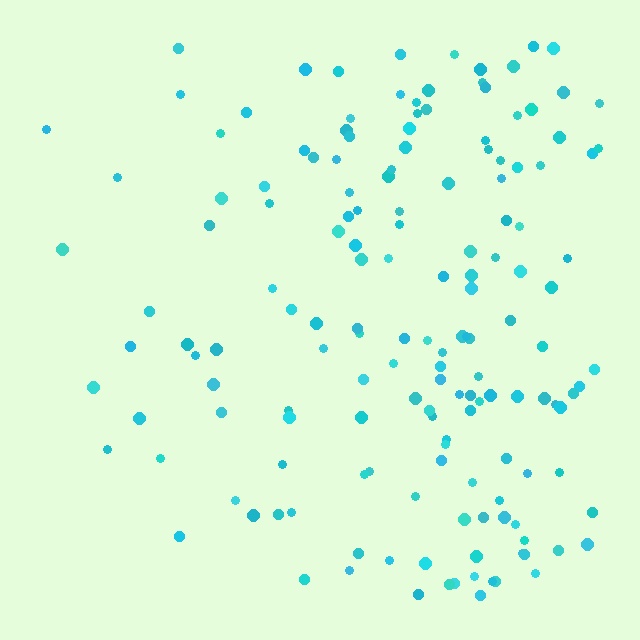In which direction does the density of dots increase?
From left to right, with the right side densest.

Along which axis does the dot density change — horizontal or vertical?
Horizontal.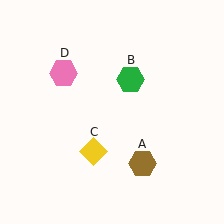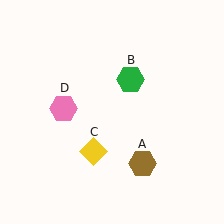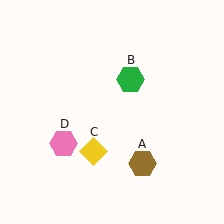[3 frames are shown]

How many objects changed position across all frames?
1 object changed position: pink hexagon (object D).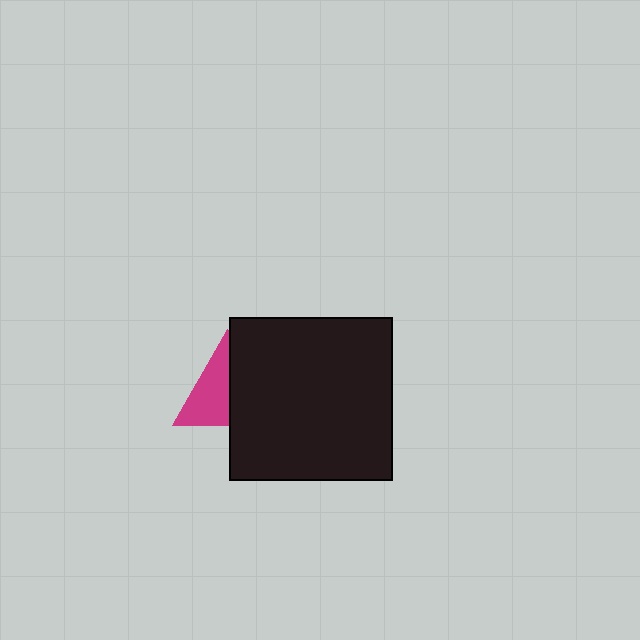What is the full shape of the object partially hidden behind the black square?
The partially hidden object is a magenta triangle.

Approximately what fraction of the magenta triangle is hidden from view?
Roughly 47% of the magenta triangle is hidden behind the black square.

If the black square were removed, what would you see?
You would see the complete magenta triangle.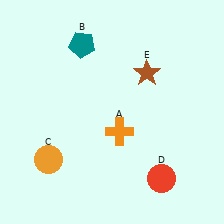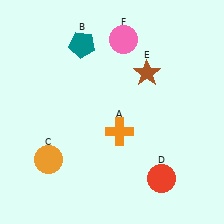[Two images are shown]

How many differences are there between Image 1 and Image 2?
There is 1 difference between the two images.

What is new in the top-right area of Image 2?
A pink circle (F) was added in the top-right area of Image 2.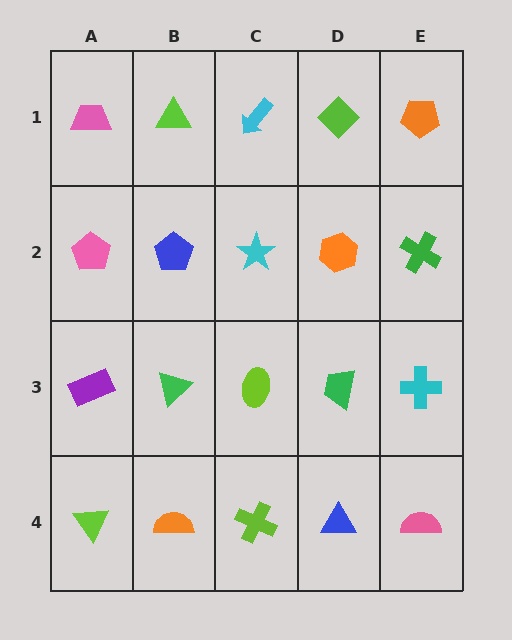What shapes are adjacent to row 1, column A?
A pink pentagon (row 2, column A), a lime triangle (row 1, column B).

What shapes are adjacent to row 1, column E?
A green cross (row 2, column E), a lime diamond (row 1, column D).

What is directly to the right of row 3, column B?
A lime ellipse.